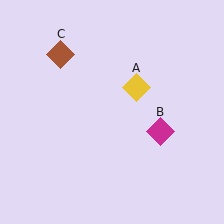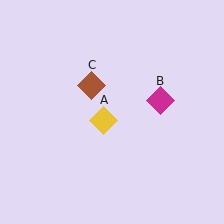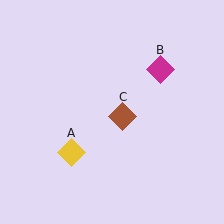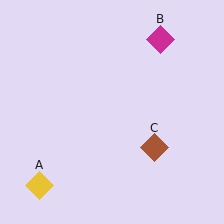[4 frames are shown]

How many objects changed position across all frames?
3 objects changed position: yellow diamond (object A), magenta diamond (object B), brown diamond (object C).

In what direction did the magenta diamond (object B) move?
The magenta diamond (object B) moved up.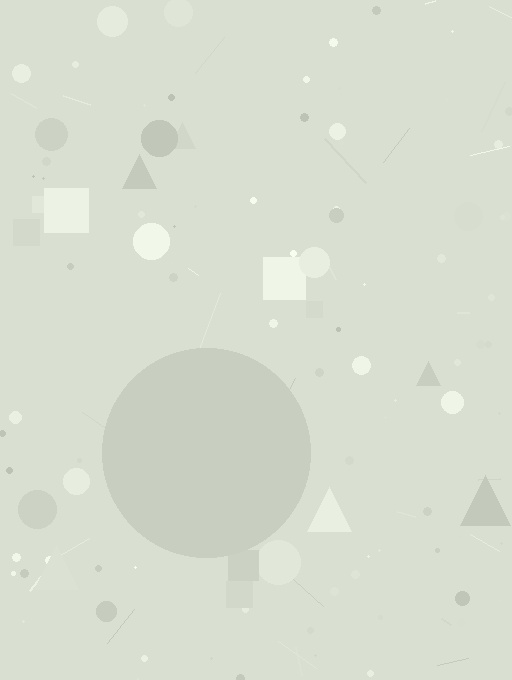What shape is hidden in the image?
A circle is hidden in the image.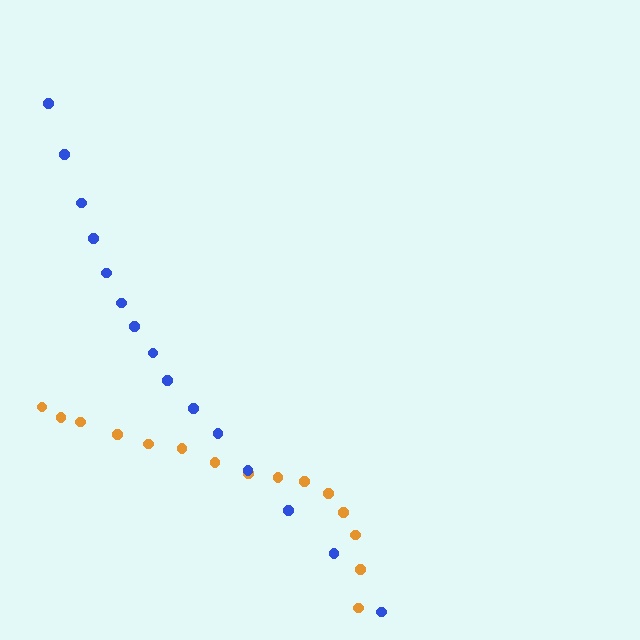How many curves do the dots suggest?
There are 2 distinct paths.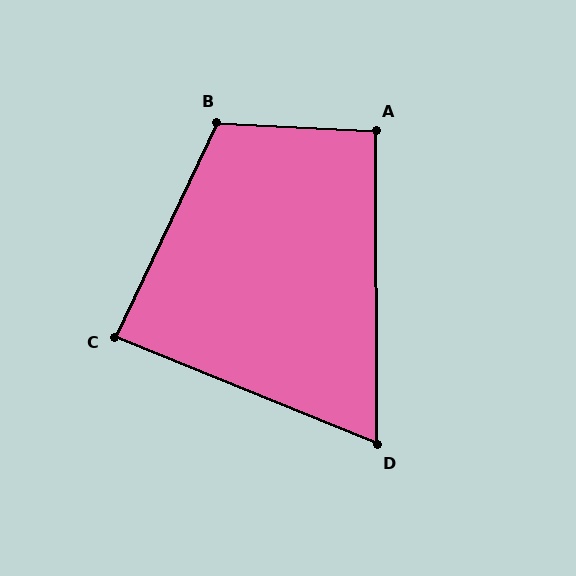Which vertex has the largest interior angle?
B, at approximately 112 degrees.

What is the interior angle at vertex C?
Approximately 87 degrees (approximately right).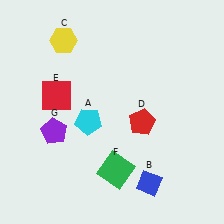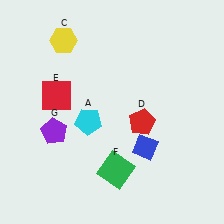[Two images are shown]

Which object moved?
The blue diamond (B) moved up.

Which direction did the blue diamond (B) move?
The blue diamond (B) moved up.